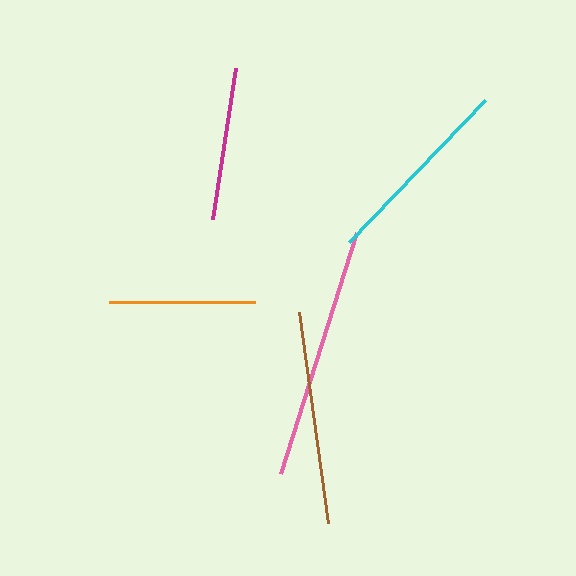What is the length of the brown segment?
The brown segment is approximately 212 pixels long.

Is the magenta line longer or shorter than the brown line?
The brown line is longer than the magenta line.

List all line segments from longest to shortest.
From longest to shortest: pink, brown, cyan, magenta, orange.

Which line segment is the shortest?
The orange line is the shortest at approximately 145 pixels.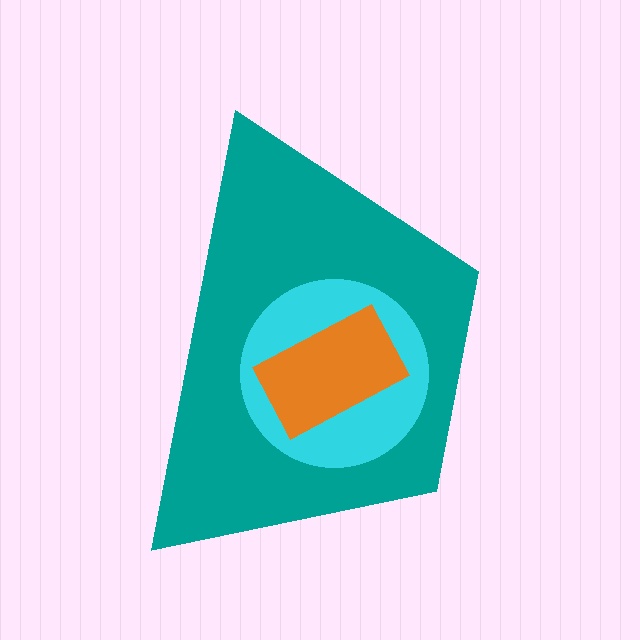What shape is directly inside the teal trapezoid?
The cyan circle.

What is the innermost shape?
The orange rectangle.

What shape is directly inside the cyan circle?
The orange rectangle.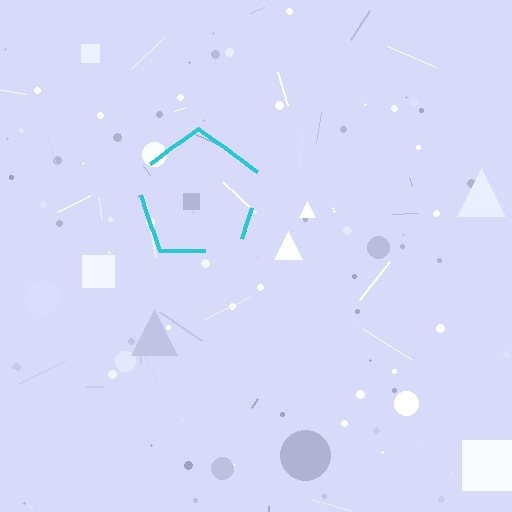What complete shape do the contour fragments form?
The contour fragments form a pentagon.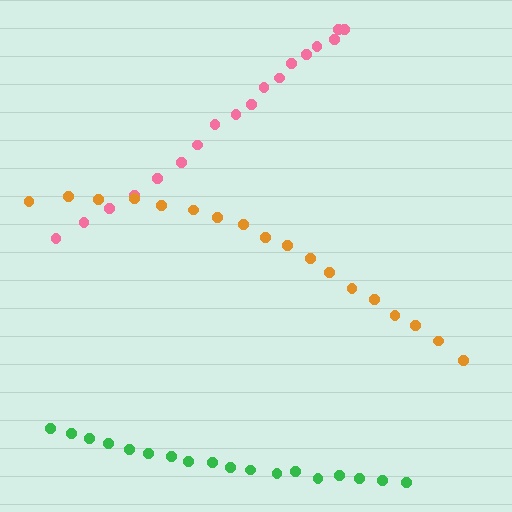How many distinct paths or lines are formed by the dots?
There are 3 distinct paths.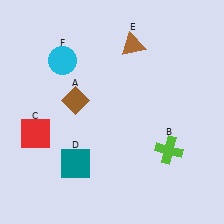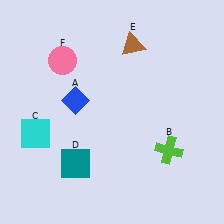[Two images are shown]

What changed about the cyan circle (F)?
In Image 1, F is cyan. In Image 2, it changed to pink.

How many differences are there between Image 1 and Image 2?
There are 3 differences between the two images.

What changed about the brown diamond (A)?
In Image 1, A is brown. In Image 2, it changed to blue.